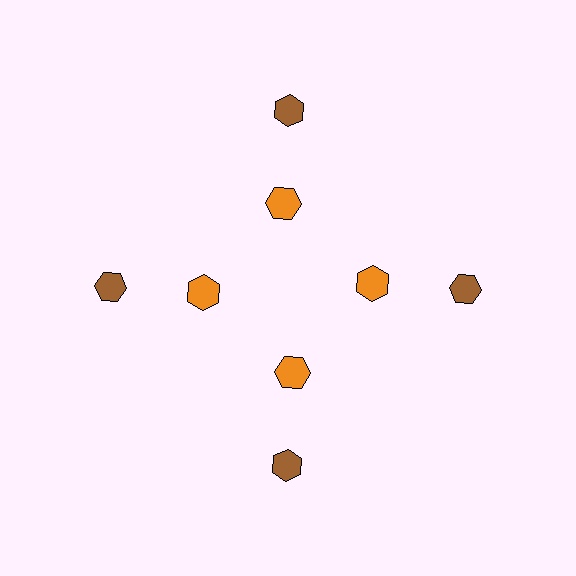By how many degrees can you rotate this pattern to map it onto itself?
The pattern maps onto itself every 90 degrees of rotation.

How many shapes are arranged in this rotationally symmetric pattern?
There are 8 shapes, arranged in 4 groups of 2.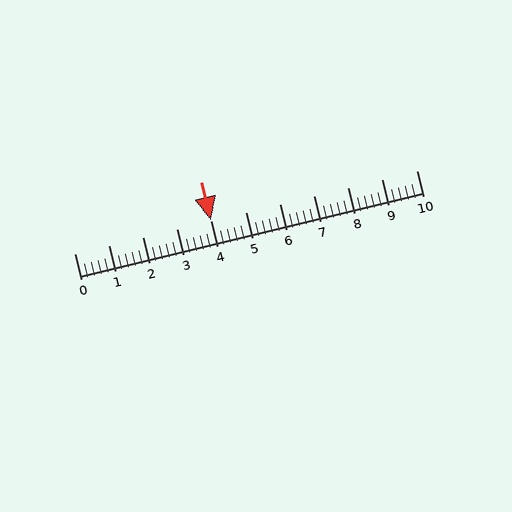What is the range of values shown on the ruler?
The ruler shows values from 0 to 10.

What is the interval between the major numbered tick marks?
The major tick marks are spaced 1 units apart.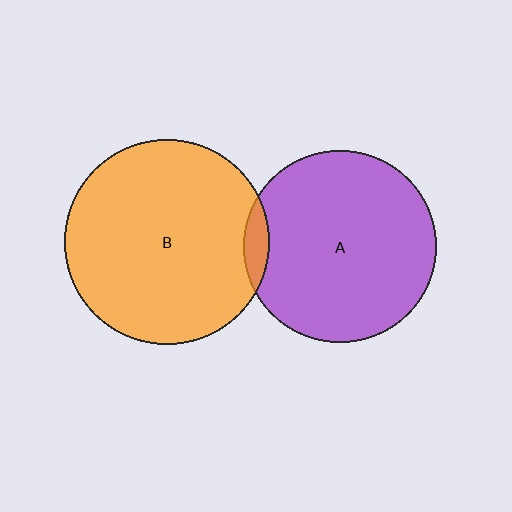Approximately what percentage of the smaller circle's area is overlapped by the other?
Approximately 5%.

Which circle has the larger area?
Circle B (orange).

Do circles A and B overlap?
Yes.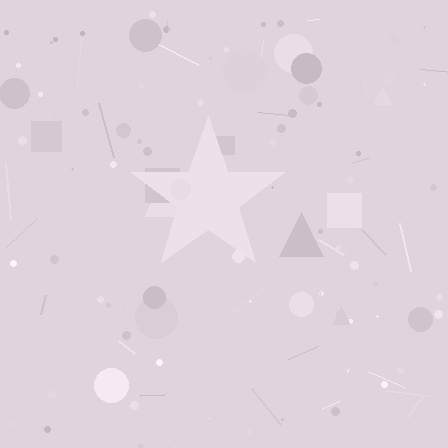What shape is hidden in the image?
A star is hidden in the image.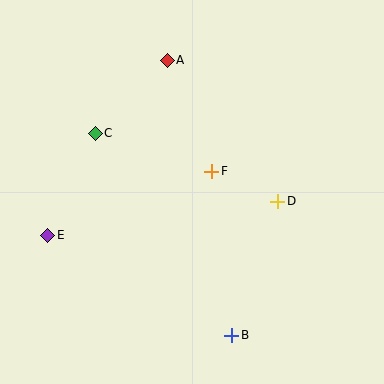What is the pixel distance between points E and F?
The distance between E and F is 176 pixels.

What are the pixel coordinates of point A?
Point A is at (167, 60).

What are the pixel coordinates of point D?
Point D is at (278, 201).